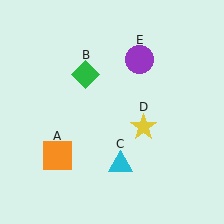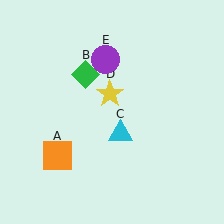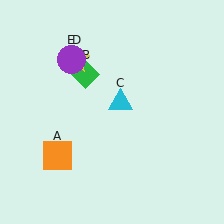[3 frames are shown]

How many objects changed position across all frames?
3 objects changed position: cyan triangle (object C), yellow star (object D), purple circle (object E).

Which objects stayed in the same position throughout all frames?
Orange square (object A) and green diamond (object B) remained stationary.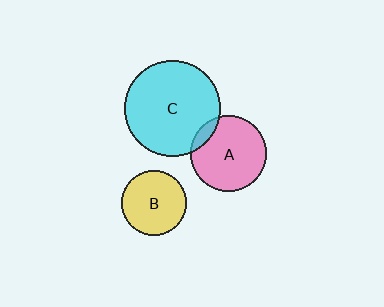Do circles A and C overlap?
Yes.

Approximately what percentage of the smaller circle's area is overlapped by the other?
Approximately 10%.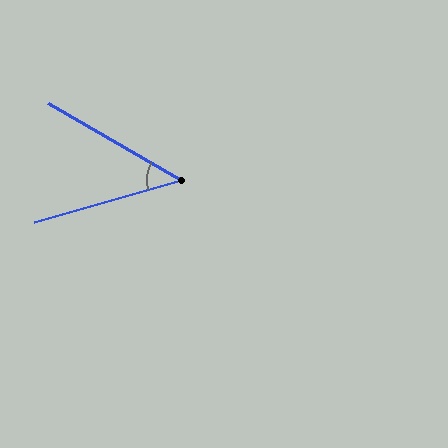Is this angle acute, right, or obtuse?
It is acute.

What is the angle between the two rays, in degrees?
Approximately 46 degrees.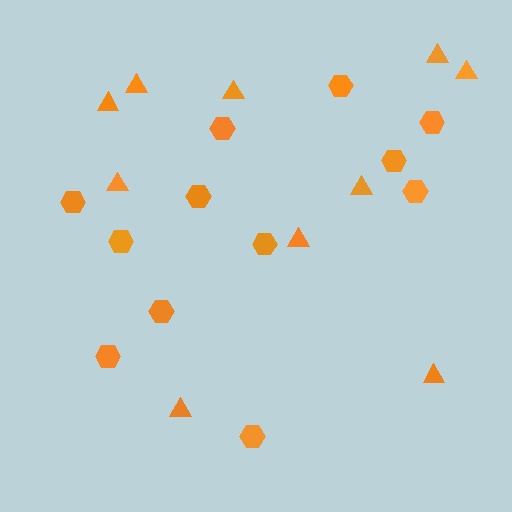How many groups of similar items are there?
There are 2 groups: one group of hexagons (12) and one group of triangles (10).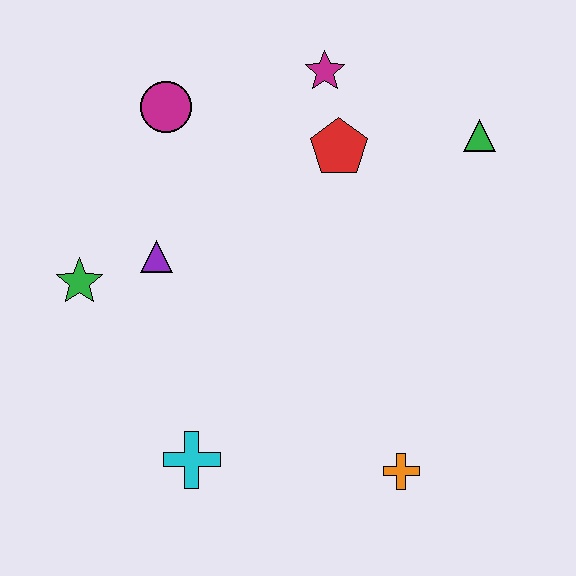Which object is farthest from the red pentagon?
The cyan cross is farthest from the red pentagon.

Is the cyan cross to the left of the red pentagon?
Yes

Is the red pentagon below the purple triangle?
No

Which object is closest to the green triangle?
The red pentagon is closest to the green triangle.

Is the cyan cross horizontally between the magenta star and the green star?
Yes